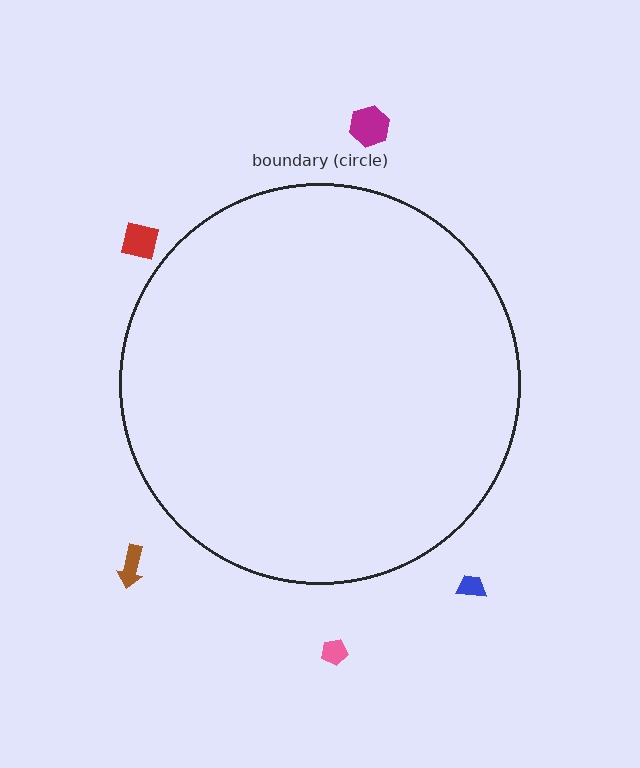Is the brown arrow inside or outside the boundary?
Outside.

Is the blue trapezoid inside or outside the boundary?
Outside.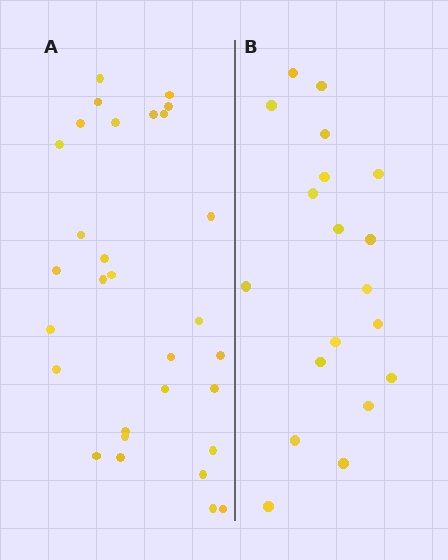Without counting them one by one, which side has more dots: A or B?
Region A (the left region) has more dots.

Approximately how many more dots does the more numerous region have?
Region A has roughly 12 or so more dots than region B.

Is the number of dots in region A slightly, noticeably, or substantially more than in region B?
Region A has substantially more. The ratio is roughly 1.6 to 1.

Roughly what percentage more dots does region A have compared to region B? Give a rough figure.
About 60% more.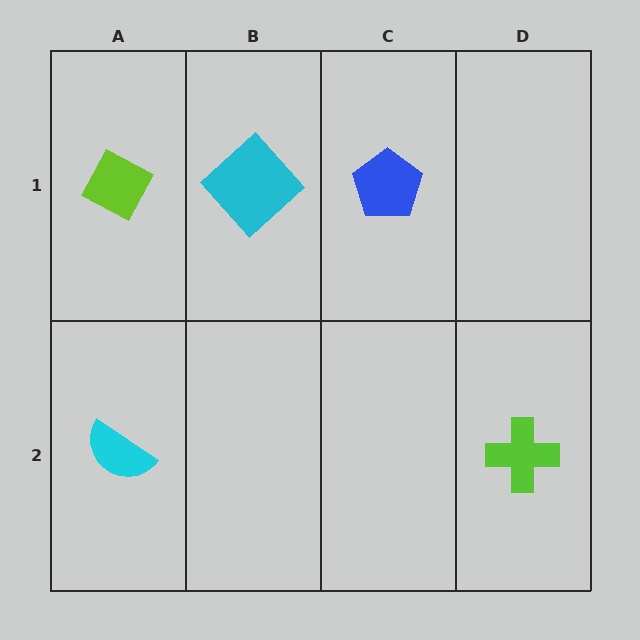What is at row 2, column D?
A lime cross.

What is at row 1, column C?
A blue pentagon.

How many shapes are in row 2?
2 shapes.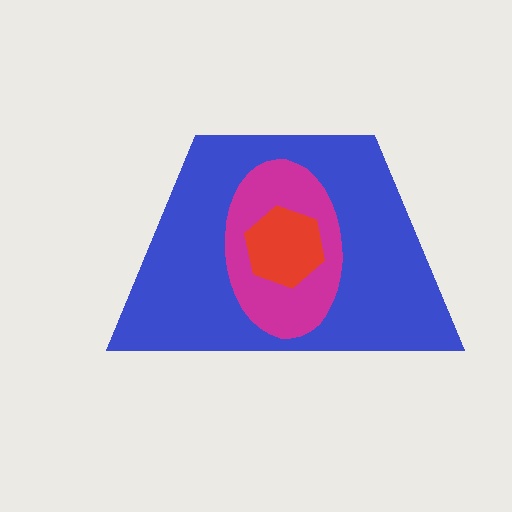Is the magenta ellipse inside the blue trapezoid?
Yes.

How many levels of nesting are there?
3.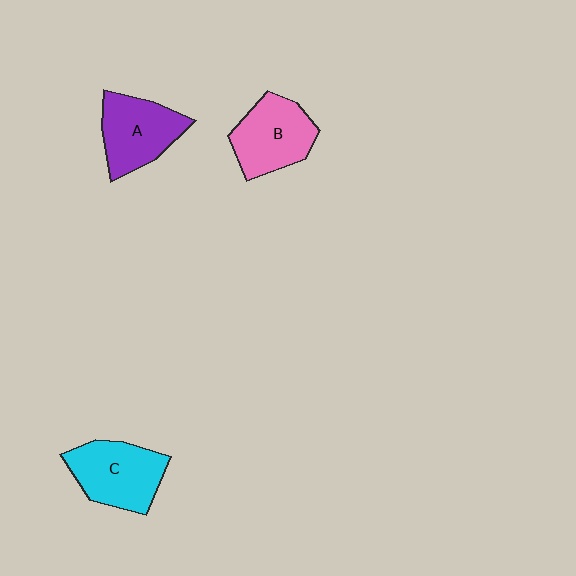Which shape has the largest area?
Shape C (cyan).